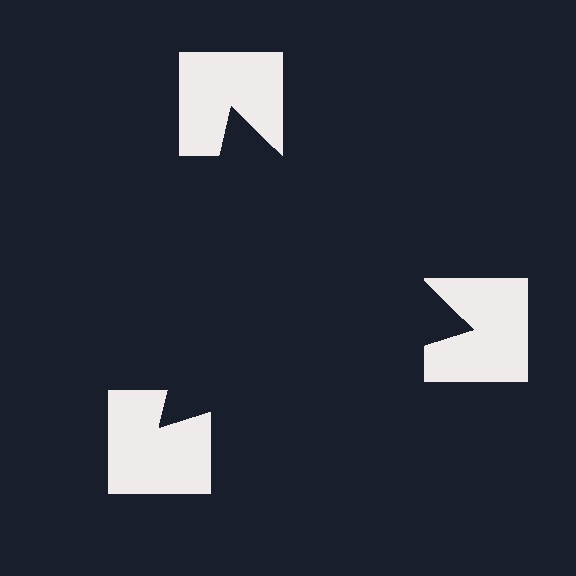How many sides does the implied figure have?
3 sides.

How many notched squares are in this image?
There are 3 — one at each vertex of the illusory triangle.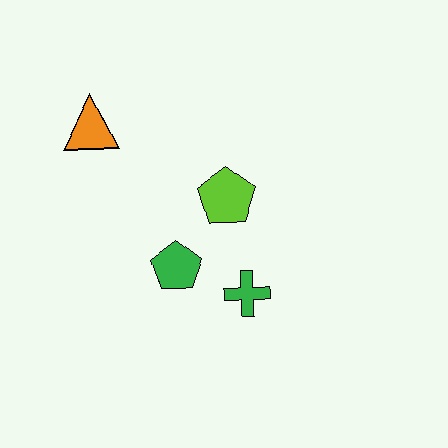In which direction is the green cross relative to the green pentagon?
The green cross is to the right of the green pentagon.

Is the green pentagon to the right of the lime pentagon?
No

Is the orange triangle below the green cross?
No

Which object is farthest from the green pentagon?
The orange triangle is farthest from the green pentagon.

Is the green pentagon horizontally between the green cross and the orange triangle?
Yes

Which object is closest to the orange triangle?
The lime pentagon is closest to the orange triangle.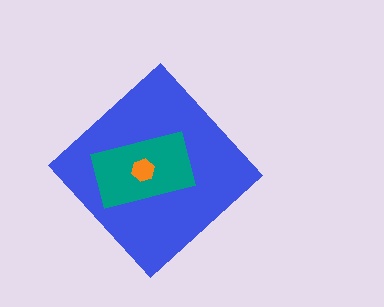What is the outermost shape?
The blue diamond.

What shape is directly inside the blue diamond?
The teal rectangle.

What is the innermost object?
The orange hexagon.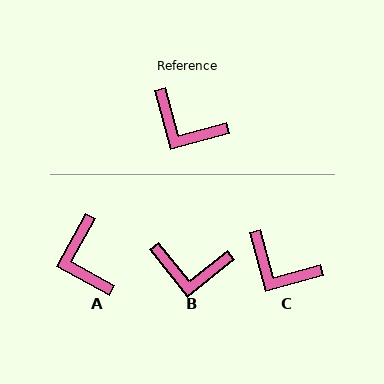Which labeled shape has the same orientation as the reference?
C.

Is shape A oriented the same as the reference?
No, it is off by about 44 degrees.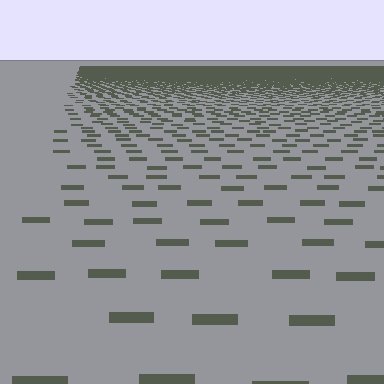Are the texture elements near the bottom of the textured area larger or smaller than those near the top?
Larger. Near the bottom, elements are closer to the viewer and appear at a bigger on-screen size.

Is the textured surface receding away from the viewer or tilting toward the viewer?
The surface is receding away from the viewer. Texture elements get smaller and denser toward the top.